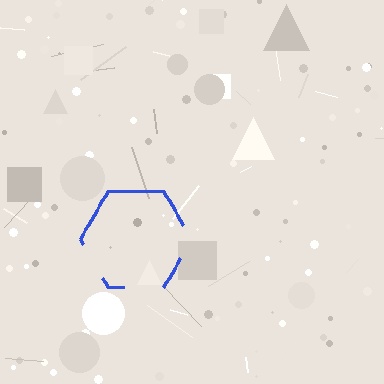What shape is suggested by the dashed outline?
The dashed outline suggests a hexagon.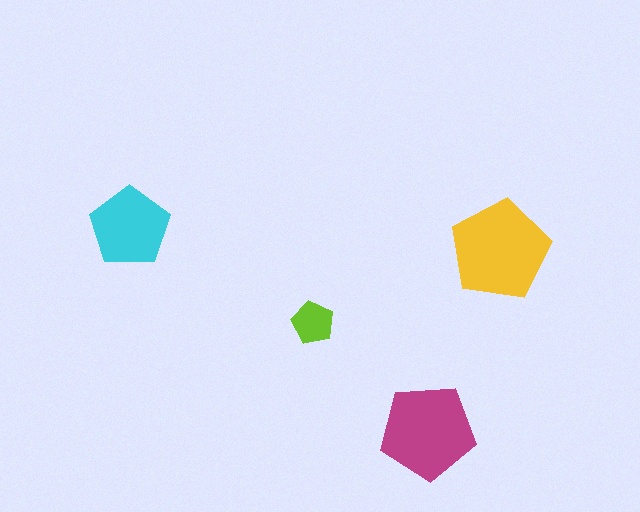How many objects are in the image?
There are 4 objects in the image.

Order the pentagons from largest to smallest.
the yellow one, the magenta one, the cyan one, the lime one.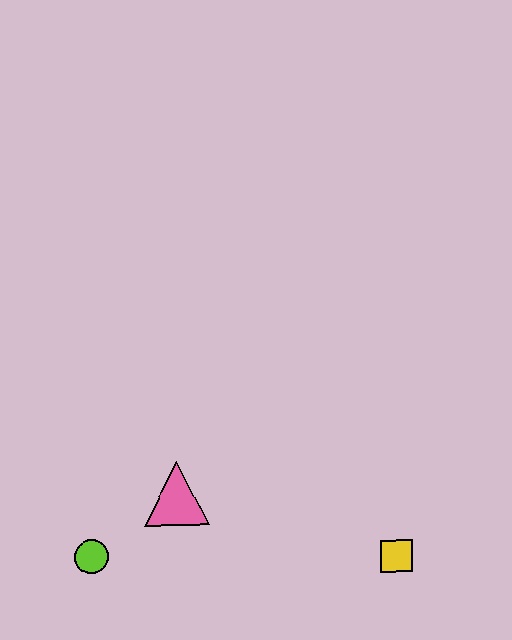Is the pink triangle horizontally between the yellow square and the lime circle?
Yes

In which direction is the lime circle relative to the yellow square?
The lime circle is to the left of the yellow square.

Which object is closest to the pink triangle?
The lime circle is closest to the pink triangle.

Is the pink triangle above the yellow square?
Yes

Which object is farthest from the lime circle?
The yellow square is farthest from the lime circle.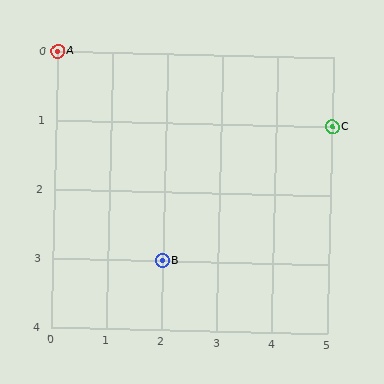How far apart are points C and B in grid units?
Points C and B are 3 columns and 2 rows apart (about 3.6 grid units diagonally).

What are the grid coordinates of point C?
Point C is at grid coordinates (5, 1).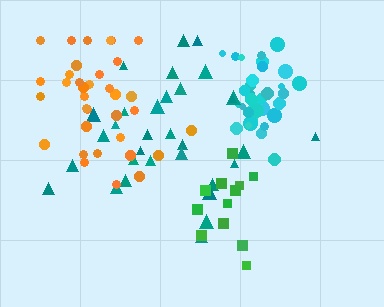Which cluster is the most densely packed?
Cyan.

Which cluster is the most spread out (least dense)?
Teal.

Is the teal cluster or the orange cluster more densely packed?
Orange.